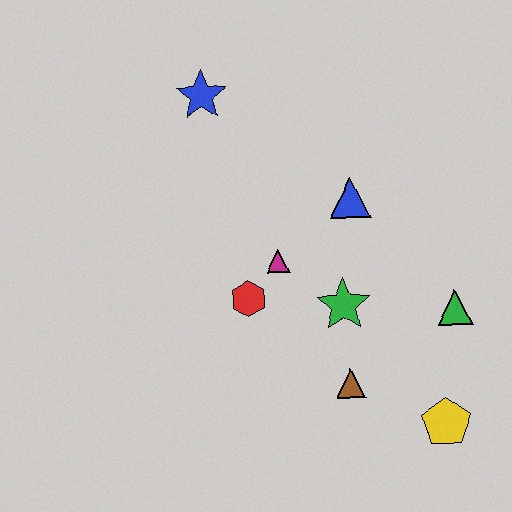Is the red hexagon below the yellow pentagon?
No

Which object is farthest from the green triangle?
The blue star is farthest from the green triangle.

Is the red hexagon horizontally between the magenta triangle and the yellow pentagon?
No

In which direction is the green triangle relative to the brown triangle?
The green triangle is to the right of the brown triangle.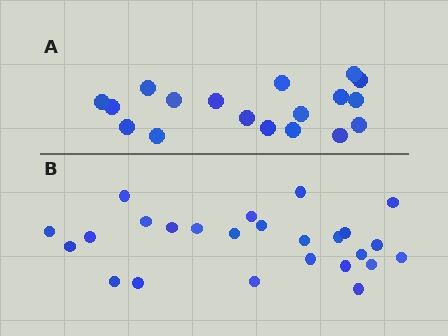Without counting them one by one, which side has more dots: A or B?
Region B (the bottom region) has more dots.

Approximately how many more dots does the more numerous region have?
Region B has roughly 8 or so more dots than region A.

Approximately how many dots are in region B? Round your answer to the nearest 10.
About 20 dots. (The exact count is 25, which rounds to 20.)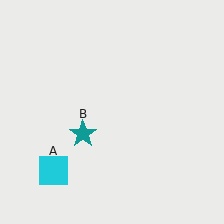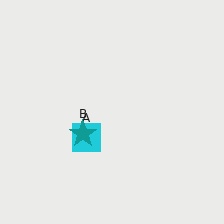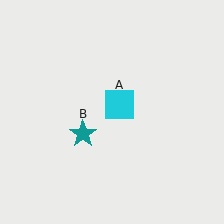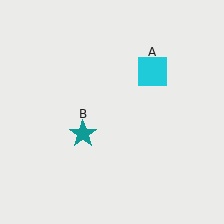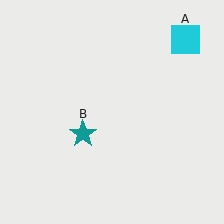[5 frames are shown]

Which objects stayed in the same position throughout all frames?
Teal star (object B) remained stationary.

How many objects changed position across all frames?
1 object changed position: cyan square (object A).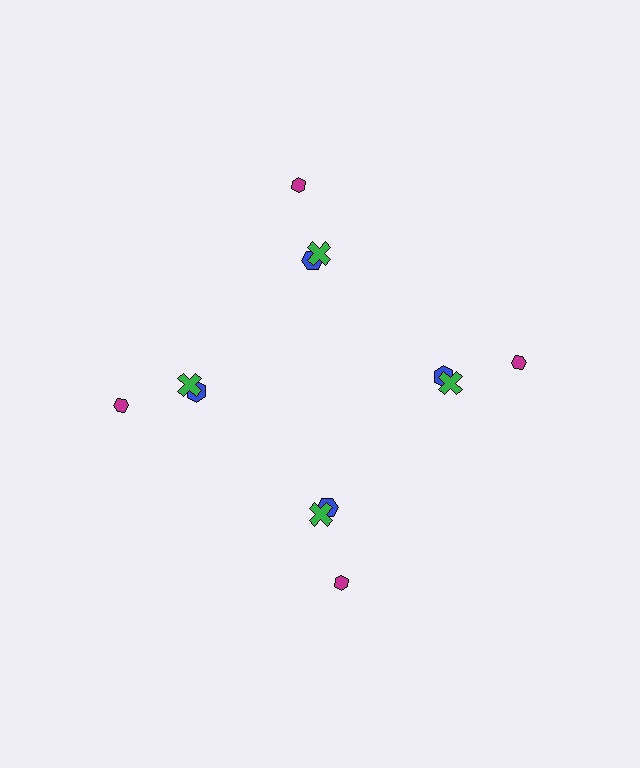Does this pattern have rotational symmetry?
Yes, this pattern has 4-fold rotational symmetry. It looks the same after rotating 90 degrees around the center.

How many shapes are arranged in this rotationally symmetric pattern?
There are 12 shapes, arranged in 4 groups of 3.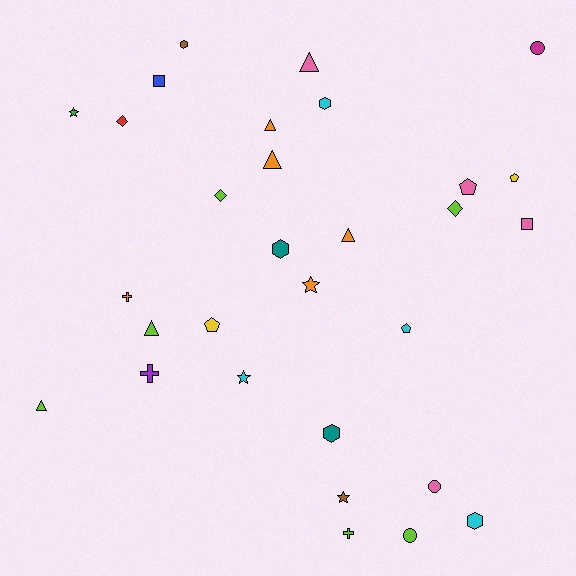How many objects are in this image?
There are 30 objects.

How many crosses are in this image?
There are 3 crosses.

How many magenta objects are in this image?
There is 1 magenta object.